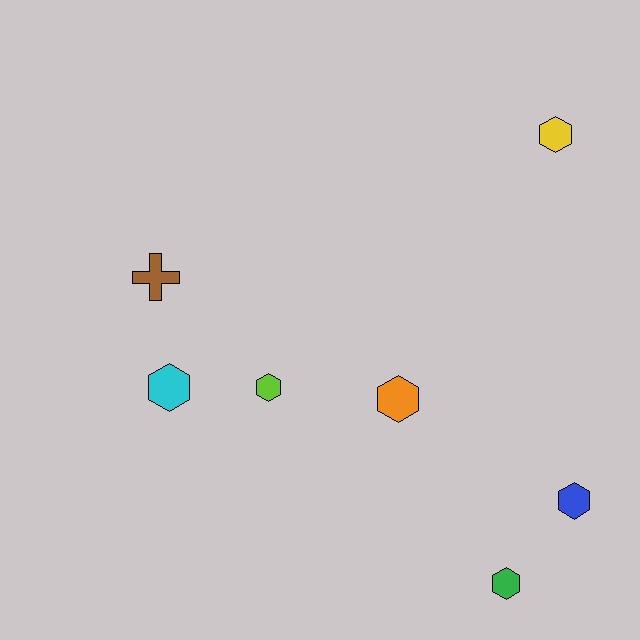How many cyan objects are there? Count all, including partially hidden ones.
There is 1 cyan object.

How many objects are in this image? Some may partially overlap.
There are 7 objects.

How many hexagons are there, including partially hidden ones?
There are 6 hexagons.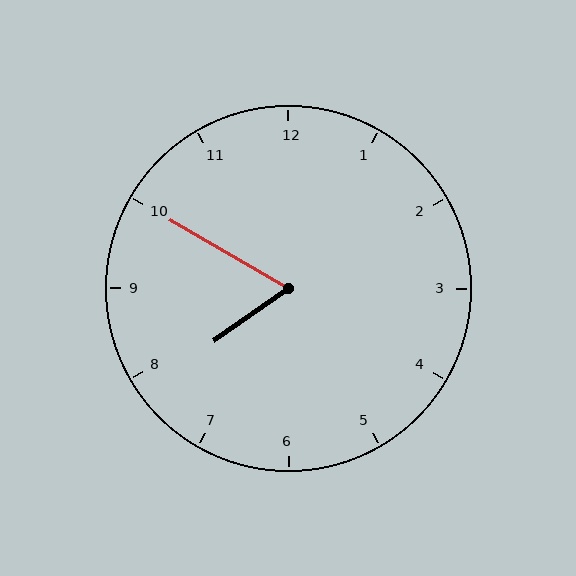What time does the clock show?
7:50.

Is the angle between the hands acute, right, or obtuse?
It is acute.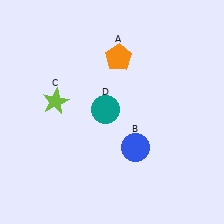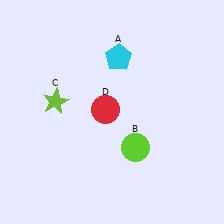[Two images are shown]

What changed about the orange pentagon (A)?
In Image 1, A is orange. In Image 2, it changed to cyan.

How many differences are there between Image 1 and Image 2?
There are 3 differences between the two images.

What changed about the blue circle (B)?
In Image 1, B is blue. In Image 2, it changed to lime.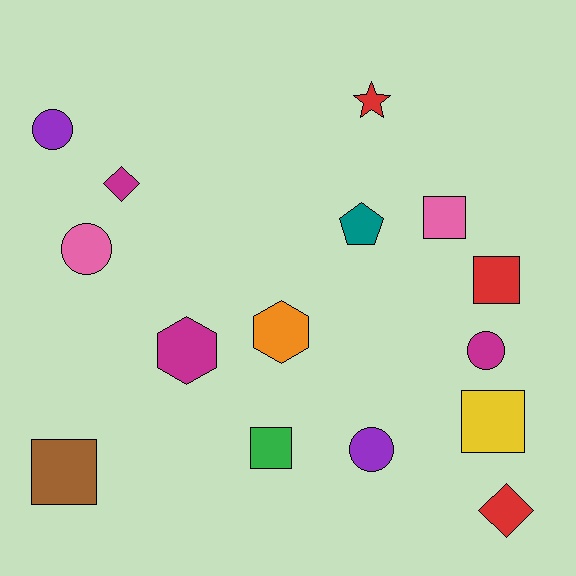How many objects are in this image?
There are 15 objects.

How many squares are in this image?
There are 5 squares.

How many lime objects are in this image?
There are no lime objects.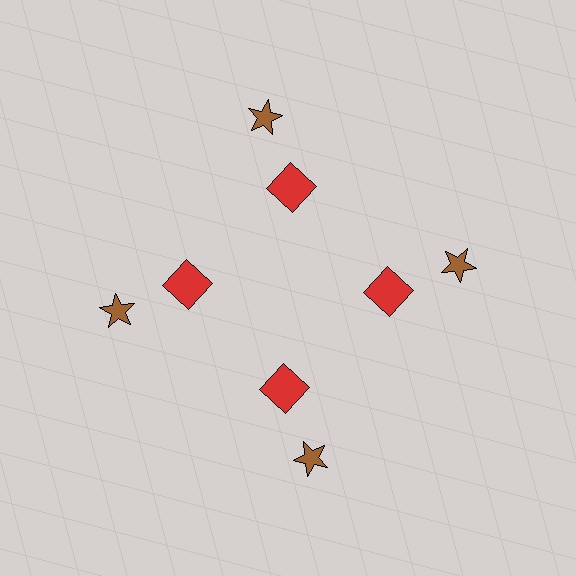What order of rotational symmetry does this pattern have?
This pattern has 4-fold rotational symmetry.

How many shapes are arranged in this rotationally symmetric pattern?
There are 8 shapes, arranged in 4 groups of 2.